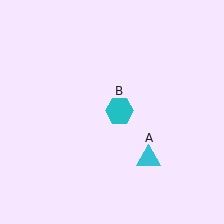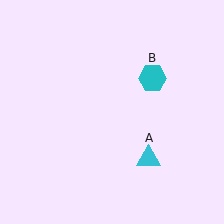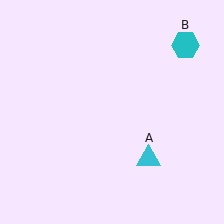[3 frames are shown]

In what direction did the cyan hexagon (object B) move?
The cyan hexagon (object B) moved up and to the right.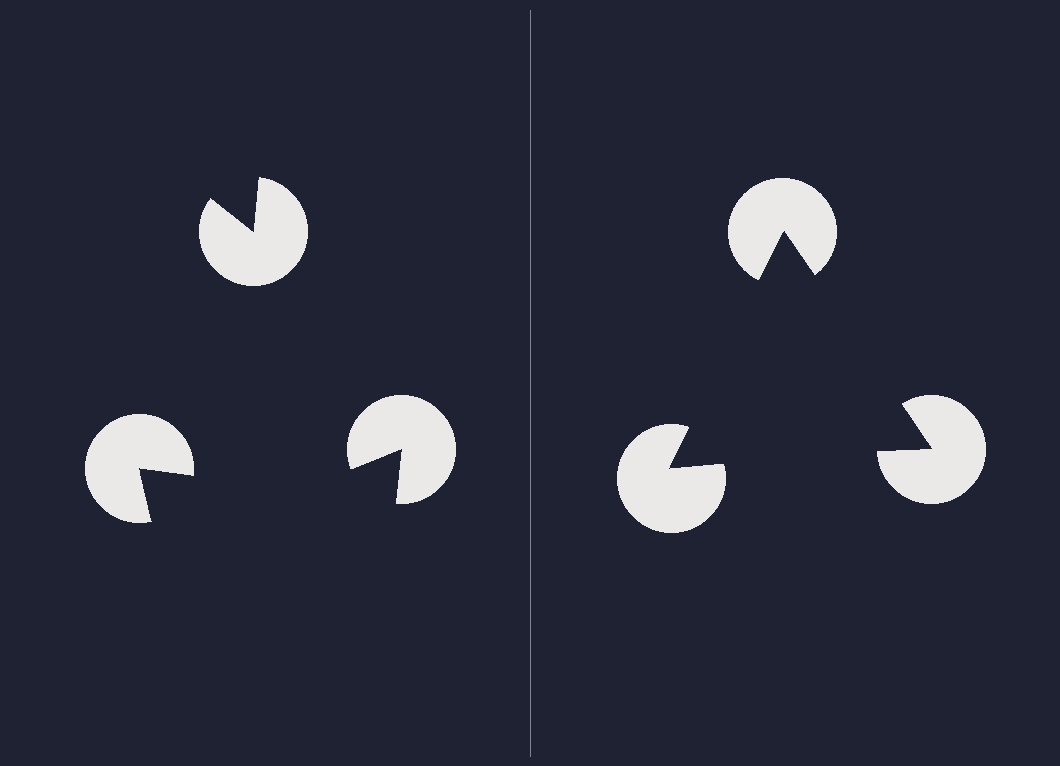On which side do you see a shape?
An illusory triangle appears on the right side. On the left side the wedge cuts are rotated, so no coherent shape forms.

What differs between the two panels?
The pac-man discs are positioned identically on both sides; only the wedge orientations differ. On the right they align to a triangle; on the left they are misaligned.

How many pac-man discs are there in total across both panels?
6 — 3 on each side.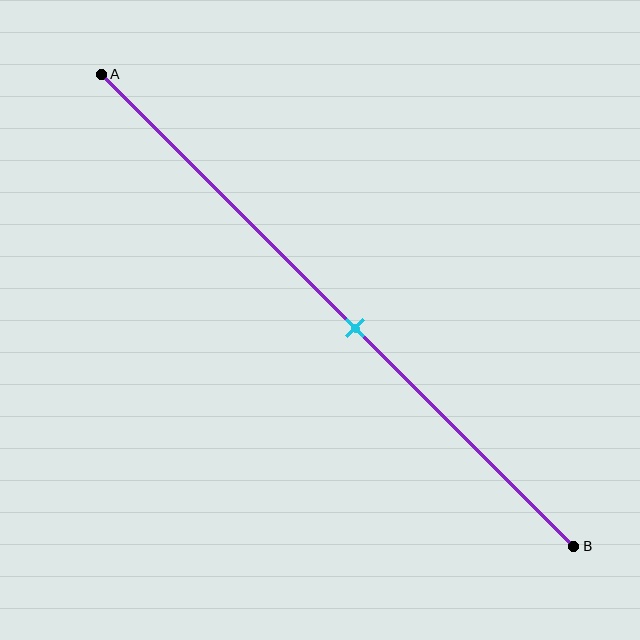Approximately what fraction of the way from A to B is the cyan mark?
The cyan mark is approximately 55% of the way from A to B.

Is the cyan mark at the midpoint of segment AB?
No, the mark is at about 55% from A, not at the 50% midpoint.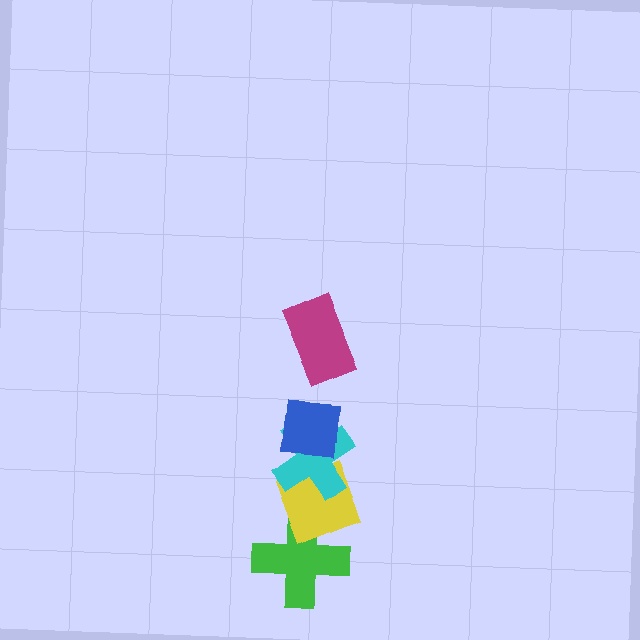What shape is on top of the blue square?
The magenta rectangle is on top of the blue square.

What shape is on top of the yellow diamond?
The cyan cross is on top of the yellow diamond.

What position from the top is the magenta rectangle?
The magenta rectangle is 1st from the top.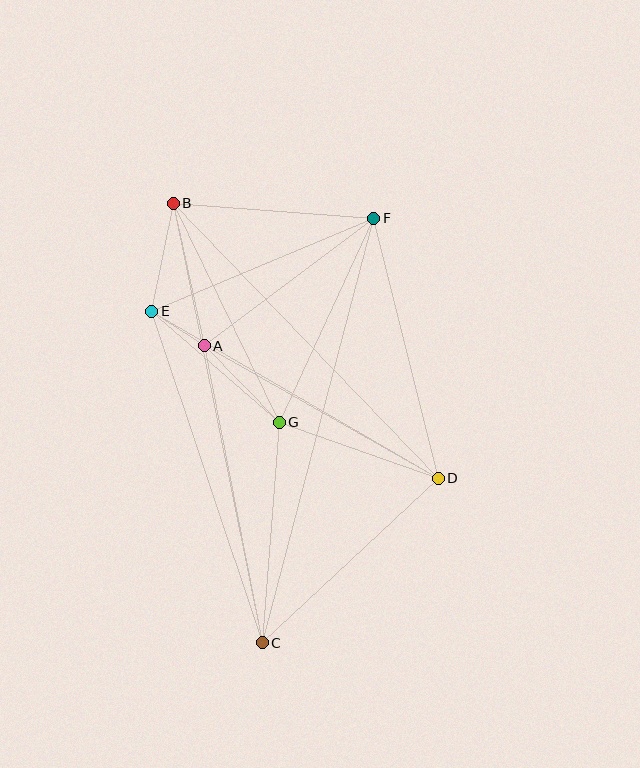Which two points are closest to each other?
Points A and E are closest to each other.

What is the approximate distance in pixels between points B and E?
The distance between B and E is approximately 110 pixels.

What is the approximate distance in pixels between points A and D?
The distance between A and D is approximately 269 pixels.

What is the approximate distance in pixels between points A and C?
The distance between A and C is approximately 303 pixels.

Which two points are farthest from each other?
Points B and C are farthest from each other.